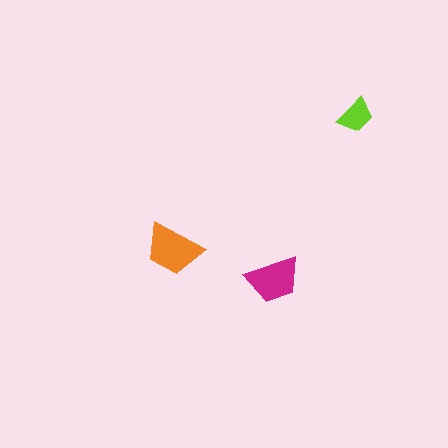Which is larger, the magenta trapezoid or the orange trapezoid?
The orange one.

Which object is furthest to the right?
The lime trapezoid is rightmost.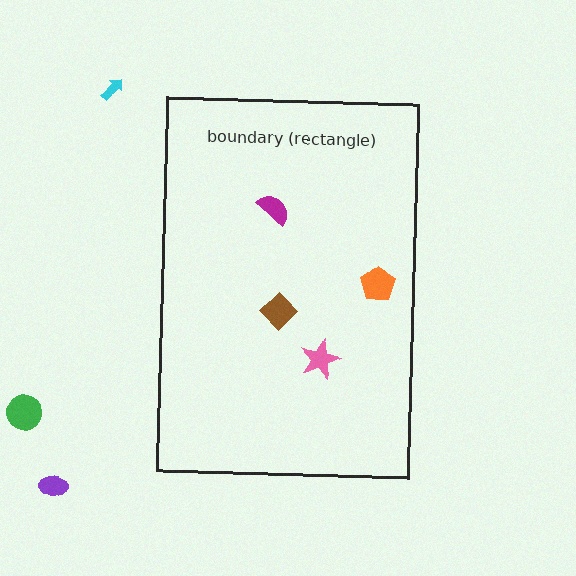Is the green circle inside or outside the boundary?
Outside.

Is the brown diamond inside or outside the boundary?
Inside.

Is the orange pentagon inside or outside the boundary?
Inside.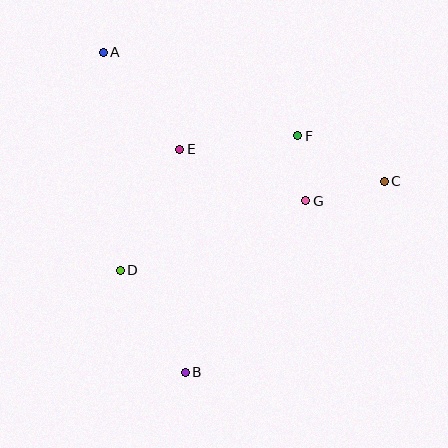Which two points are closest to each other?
Points F and G are closest to each other.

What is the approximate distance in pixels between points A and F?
The distance between A and F is approximately 211 pixels.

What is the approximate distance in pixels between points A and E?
The distance between A and E is approximately 123 pixels.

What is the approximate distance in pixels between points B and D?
The distance between B and D is approximately 121 pixels.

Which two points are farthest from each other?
Points A and B are farthest from each other.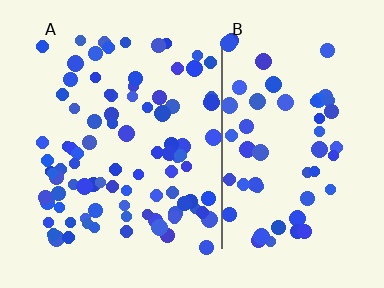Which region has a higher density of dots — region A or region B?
A (the left).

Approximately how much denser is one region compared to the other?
Approximately 1.6× — region A over region B.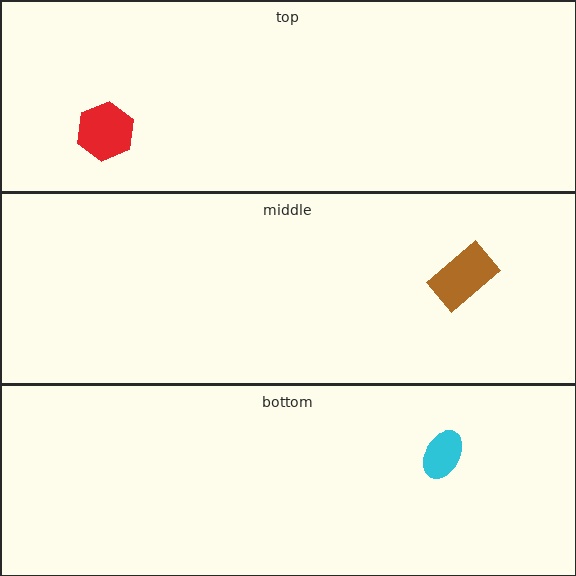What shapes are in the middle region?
The brown rectangle.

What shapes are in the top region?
The red hexagon.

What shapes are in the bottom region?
The cyan ellipse.